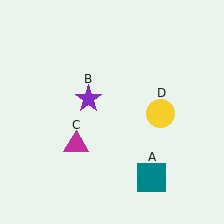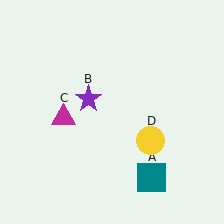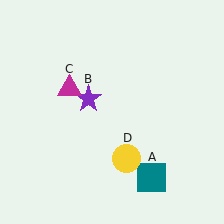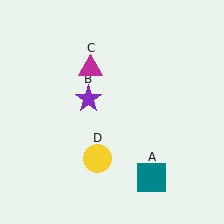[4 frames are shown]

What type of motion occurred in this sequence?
The magenta triangle (object C), yellow circle (object D) rotated clockwise around the center of the scene.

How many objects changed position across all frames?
2 objects changed position: magenta triangle (object C), yellow circle (object D).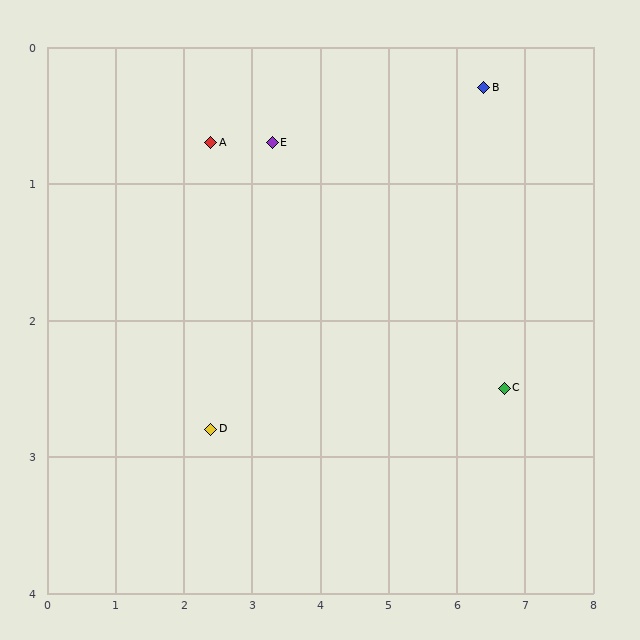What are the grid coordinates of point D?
Point D is at approximately (2.4, 2.8).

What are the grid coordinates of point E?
Point E is at approximately (3.3, 0.7).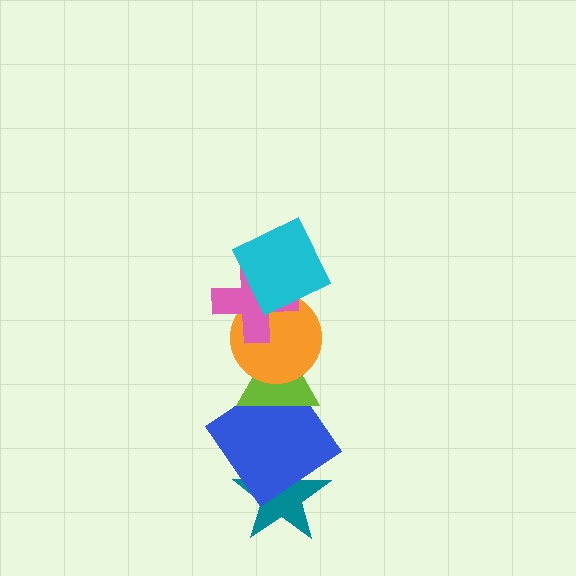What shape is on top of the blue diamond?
The lime triangle is on top of the blue diamond.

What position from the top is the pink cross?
The pink cross is 2nd from the top.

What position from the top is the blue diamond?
The blue diamond is 5th from the top.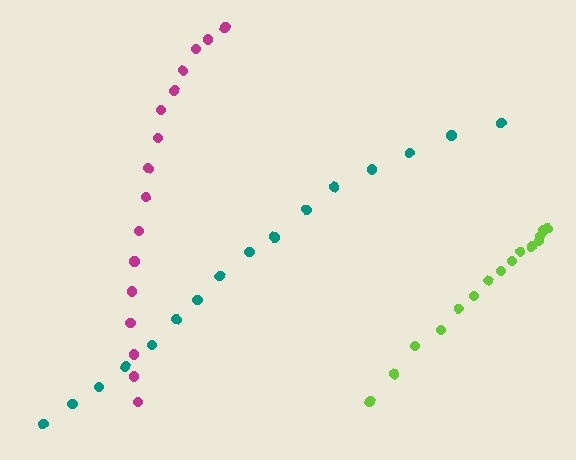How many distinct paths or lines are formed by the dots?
There are 3 distinct paths.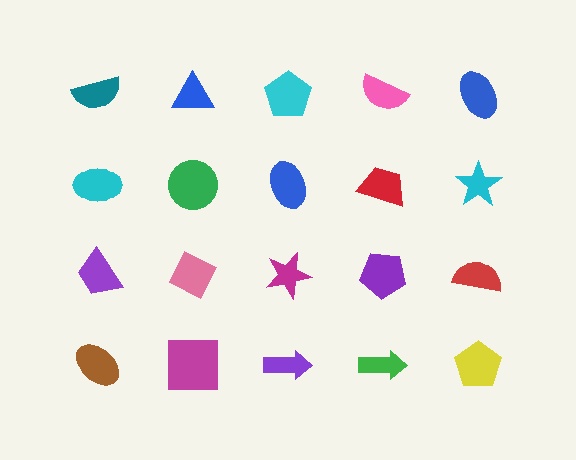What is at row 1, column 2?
A blue triangle.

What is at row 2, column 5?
A cyan star.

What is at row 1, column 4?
A pink semicircle.